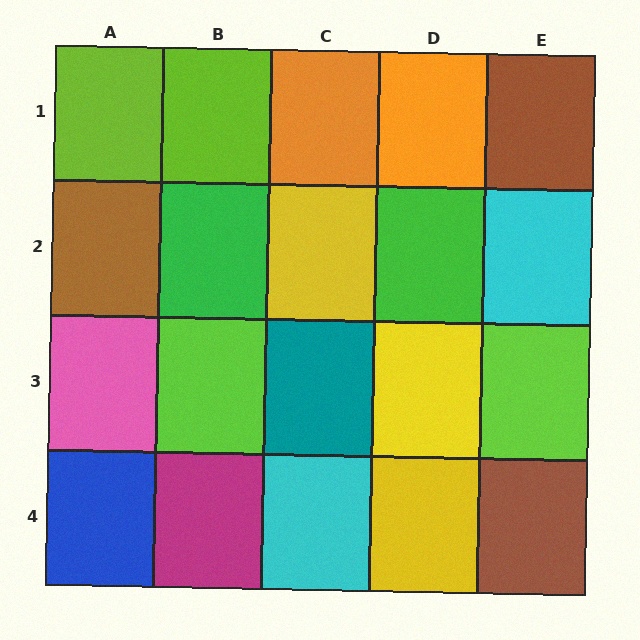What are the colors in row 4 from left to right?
Blue, magenta, cyan, yellow, brown.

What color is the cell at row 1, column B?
Lime.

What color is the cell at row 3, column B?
Lime.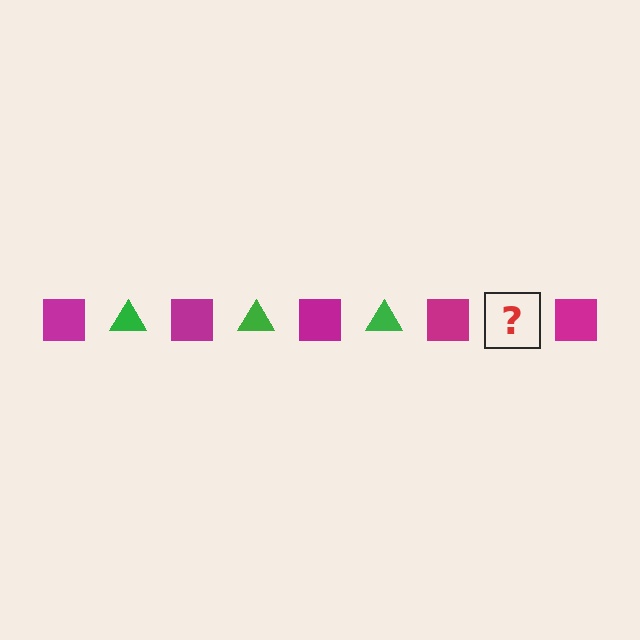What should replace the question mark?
The question mark should be replaced with a green triangle.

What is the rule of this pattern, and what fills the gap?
The rule is that the pattern alternates between magenta square and green triangle. The gap should be filled with a green triangle.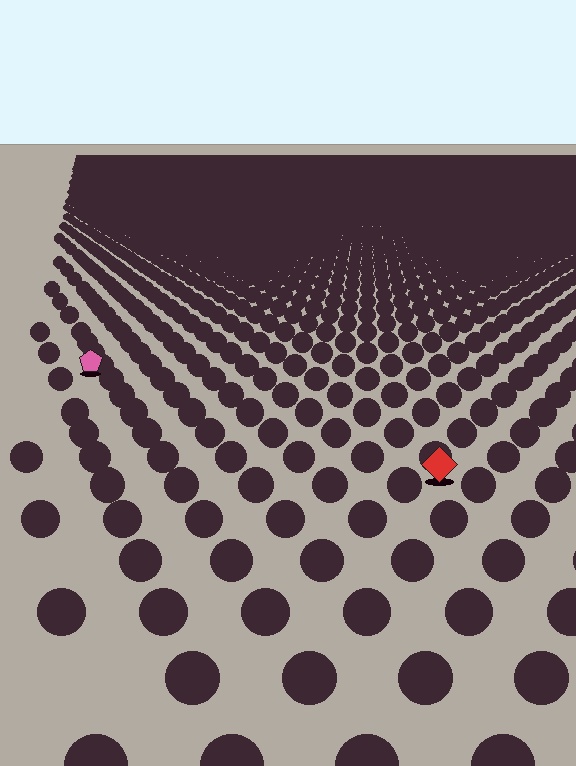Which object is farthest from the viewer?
The pink pentagon is farthest from the viewer. It appears smaller and the ground texture around it is denser.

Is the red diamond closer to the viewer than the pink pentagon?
Yes. The red diamond is closer — you can tell from the texture gradient: the ground texture is coarser near it.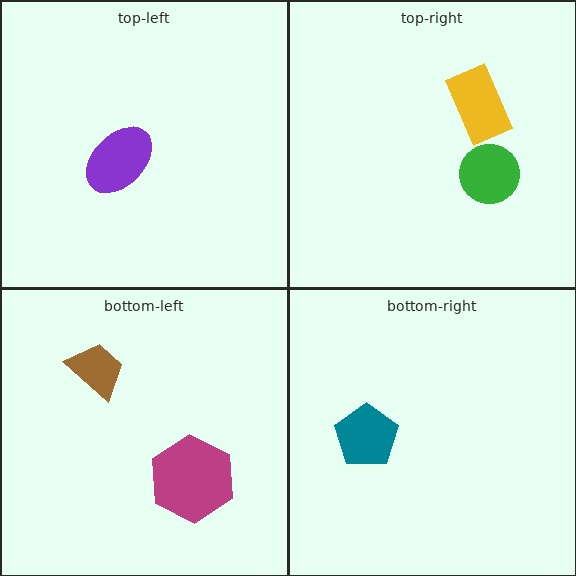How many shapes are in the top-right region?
2.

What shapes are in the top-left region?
The purple ellipse.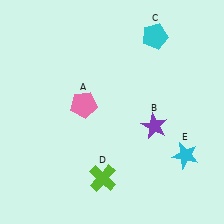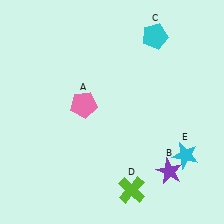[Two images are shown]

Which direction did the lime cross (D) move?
The lime cross (D) moved right.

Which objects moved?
The objects that moved are: the purple star (B), the lime cross (D).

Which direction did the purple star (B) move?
The purple star (B) moved down.